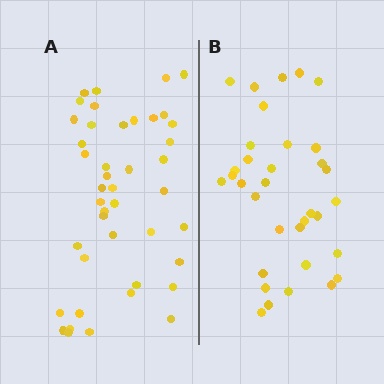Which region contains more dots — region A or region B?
Region A (the left region) has more dots.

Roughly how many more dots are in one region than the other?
Region A has roughly 8 or so more dots than region B.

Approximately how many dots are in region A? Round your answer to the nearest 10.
About 40 dots. (The exact count is 43, which rounds to 40.)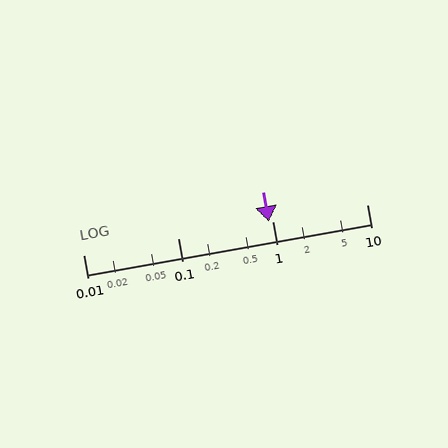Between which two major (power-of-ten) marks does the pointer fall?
The pointer is between 0.1 and 1.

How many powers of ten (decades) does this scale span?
The scale spans 3 decades, from 0.01 to 10.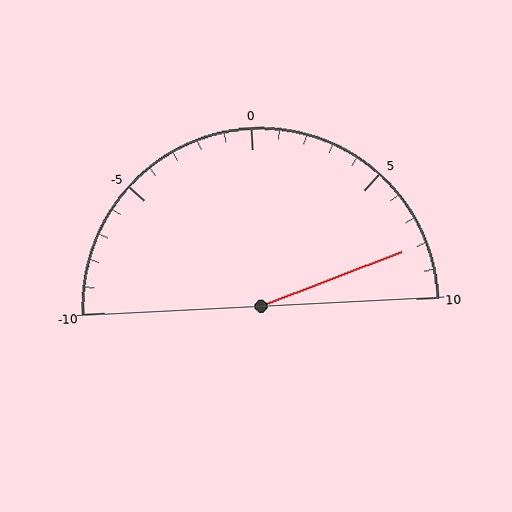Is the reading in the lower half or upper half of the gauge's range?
The reading is in the upper half of the range (-10 to 10).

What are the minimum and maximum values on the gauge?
The gauge ranges from -10 to 10.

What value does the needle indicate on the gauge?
The needle indicates approximately 8.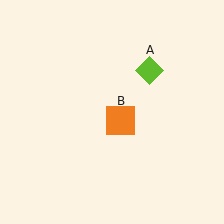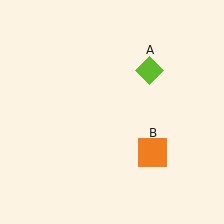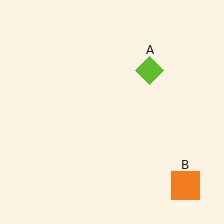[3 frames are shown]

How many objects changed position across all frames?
1 object changed position: orange square (object B).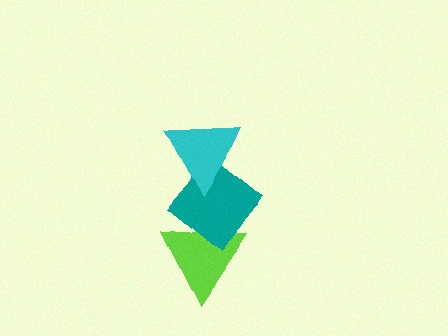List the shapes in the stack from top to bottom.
From top to bottom: the cyan triangle, the teal diamond, the lime triangle.